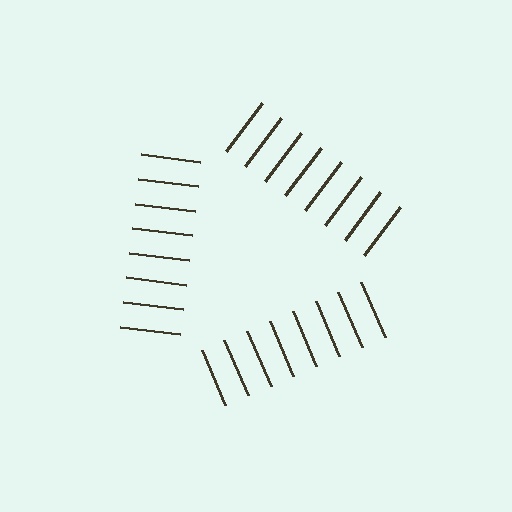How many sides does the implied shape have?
3 sides — the line-ends trace a triangle.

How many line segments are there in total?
24 — 8 along each of the 3 edges.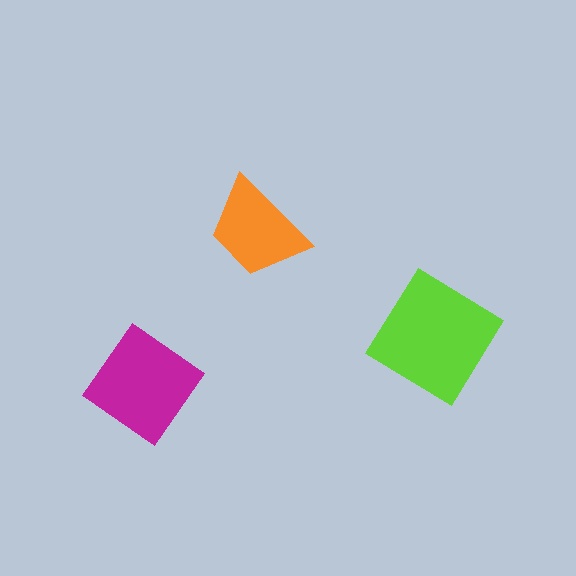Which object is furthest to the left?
The magenta diamond is leftmost.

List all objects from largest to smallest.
The lime diamond, the magenta diamond, the orange trapezoid.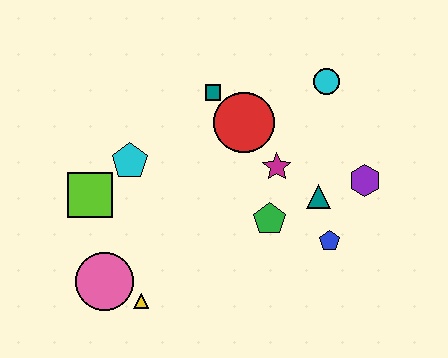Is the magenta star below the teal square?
Yes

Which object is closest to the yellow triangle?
The pink circle is closest to the yellow triangle.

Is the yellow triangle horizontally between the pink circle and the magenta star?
Yes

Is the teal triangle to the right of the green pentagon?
Yes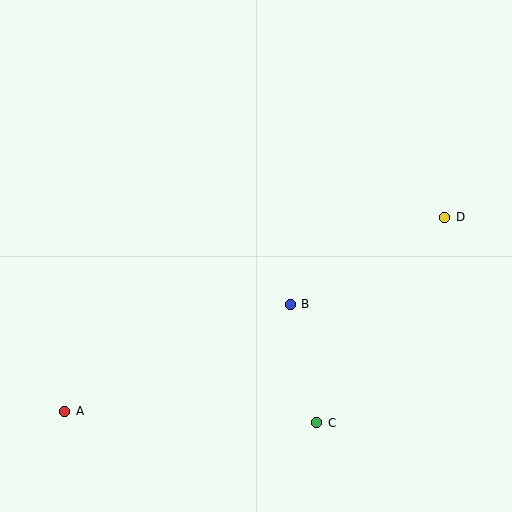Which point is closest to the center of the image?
Point B at (290, 304) is closest to the center.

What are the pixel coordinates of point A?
Point A is at (65, 411).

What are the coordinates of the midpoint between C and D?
The midpoint between C and D is at (381, 320).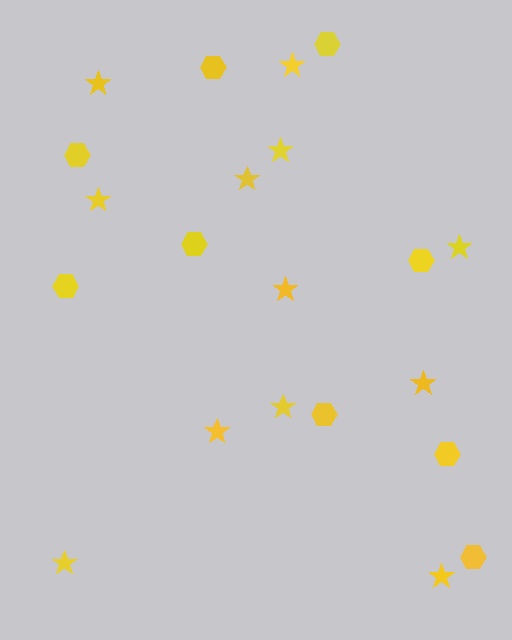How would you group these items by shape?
There are 2 groups: one group of stars (12) and one group of hexagons (9).